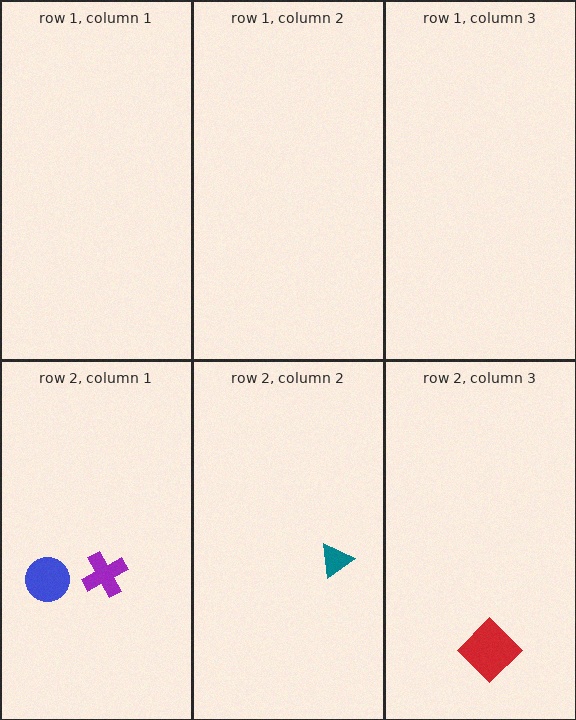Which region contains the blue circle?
The row 2, column 1 region.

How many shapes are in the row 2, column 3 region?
1.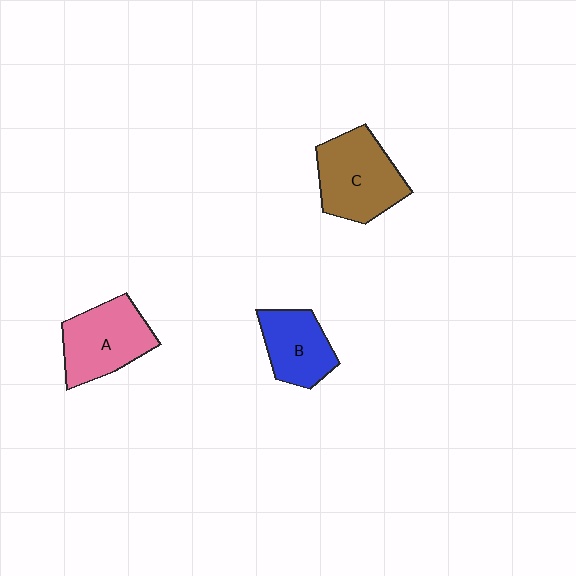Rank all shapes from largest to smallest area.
From largest to smallest: C (brown), A (pink), B (blue).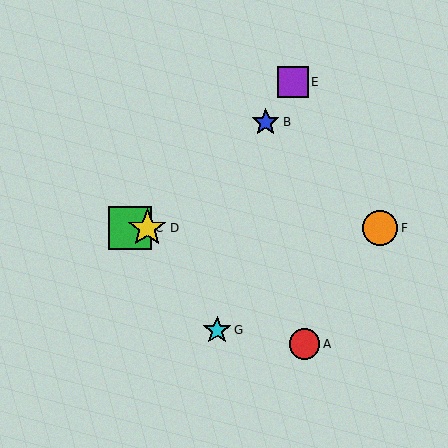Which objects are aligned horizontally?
Objects C, D, F are aligned horizontally.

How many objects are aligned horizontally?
3 objects (C, D, F) are aligned horizontally.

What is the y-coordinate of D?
Object D is at y≈228.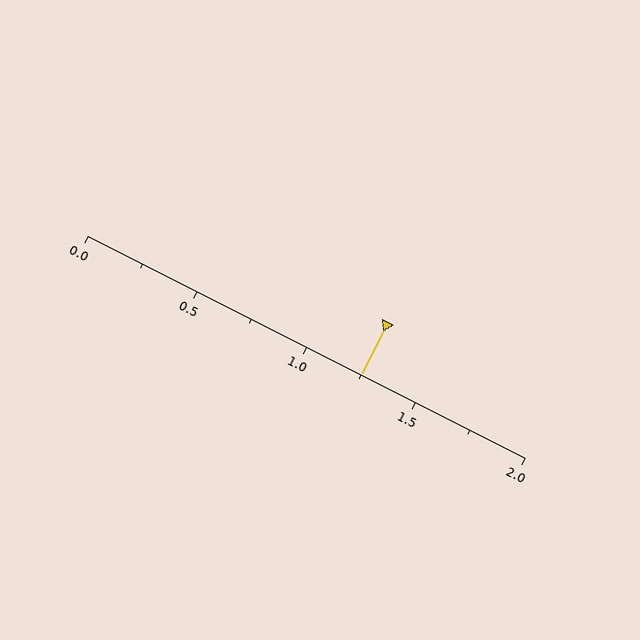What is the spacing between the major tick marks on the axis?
The major ticks are spaced 0.5 apart.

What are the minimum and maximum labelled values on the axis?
The axis runs from 0.0 to 2.0.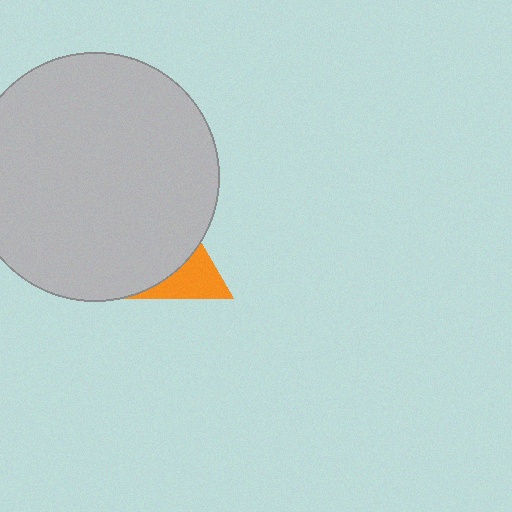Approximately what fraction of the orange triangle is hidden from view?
Roughly 61% of the orange triangle is hidden behind the light gray circle.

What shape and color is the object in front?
The object in front is a light gray circle.